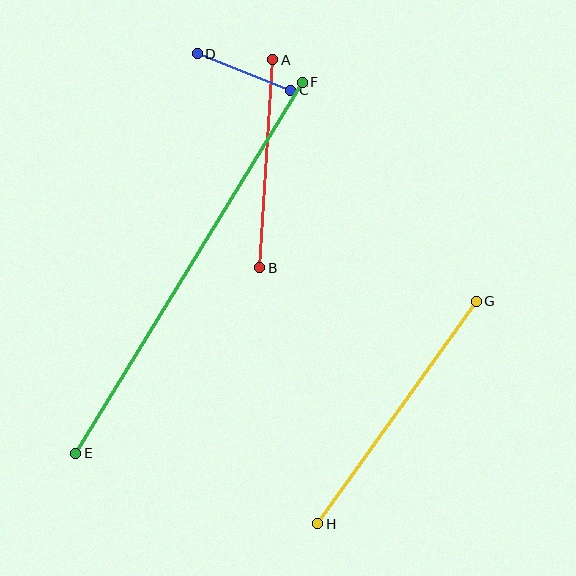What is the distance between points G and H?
The distance is approximately 273 pixels.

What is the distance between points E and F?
The distance is approximately 434 pixels.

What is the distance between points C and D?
The distance is approximately 100 pixels.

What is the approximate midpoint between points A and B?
The midpoint is at approximately (266, 164) pixels.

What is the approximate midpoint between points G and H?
The midpoint is at approximately (397, 412) pixels.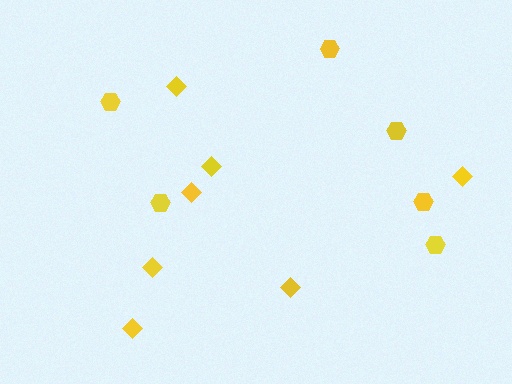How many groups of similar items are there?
There are 2 groups: one group of hexagons (6) and one group of diamonds (7).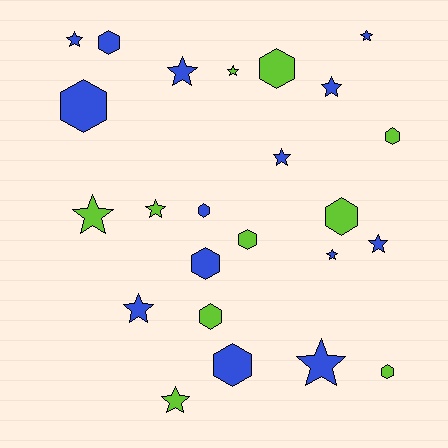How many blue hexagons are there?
There are 5 blue hexagons.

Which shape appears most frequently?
Star, with 13 objects.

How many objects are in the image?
There are 24 objects.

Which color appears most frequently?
Blue, with 14 objects.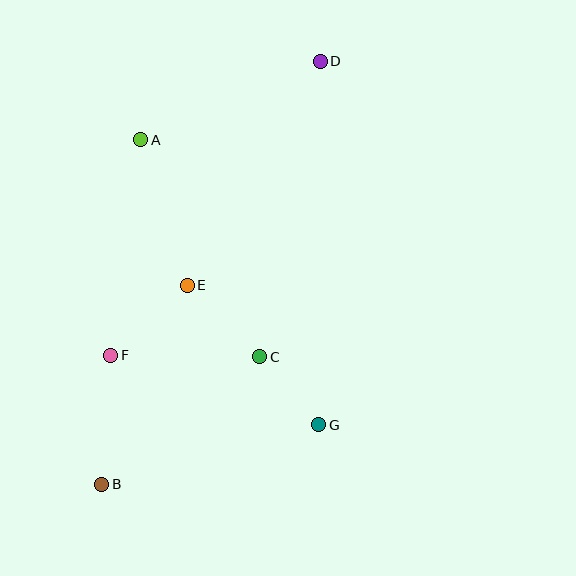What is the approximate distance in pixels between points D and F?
The distance between D and F is approximately 362 pixels.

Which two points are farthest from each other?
Points B and D are farthest from each other.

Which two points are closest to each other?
Points C and G are closest to each other.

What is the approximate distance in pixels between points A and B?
The distance between A and B is approximately 346 pixels.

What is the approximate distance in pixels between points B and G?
The distance between B and G is approximately 225 pixels.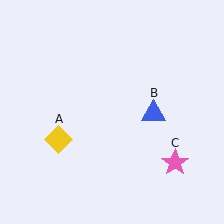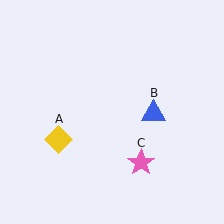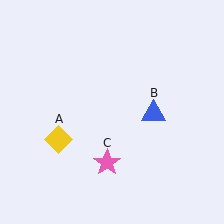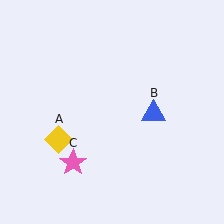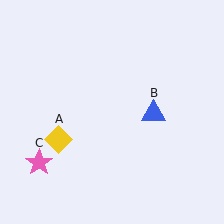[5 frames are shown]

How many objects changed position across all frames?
1 object changed position: pink star (object C).